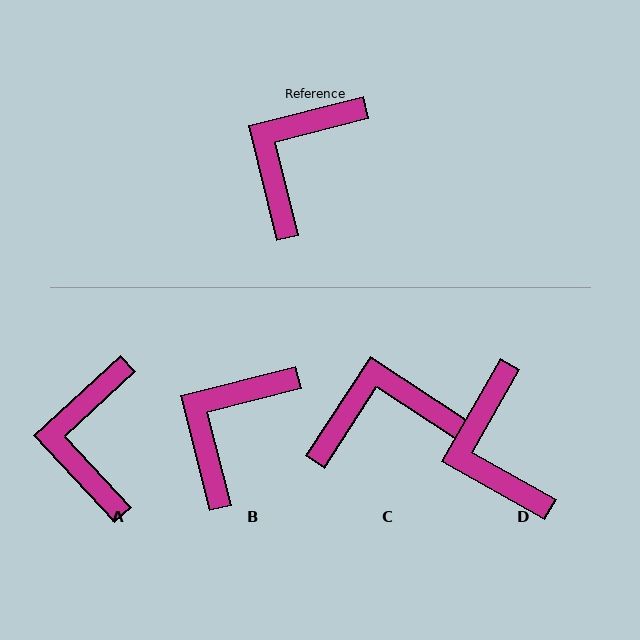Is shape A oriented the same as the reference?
No, it is off by about 29 degrees.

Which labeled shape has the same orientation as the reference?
B.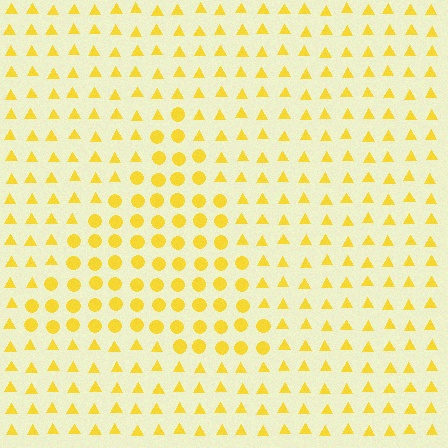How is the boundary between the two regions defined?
The boundary is defined by a change in element shape: circles inside vs. triangles outside. All elements share the same color and spacing.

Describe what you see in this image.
The image is filled with small yellow elements arranged in a uniform grid. A triangle-shaped region contains circles, while the surrounding area contains triangles. The boundary is defined purely by the change in element shape.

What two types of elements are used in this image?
The image uses circles inside the triangle region and triangles outside it.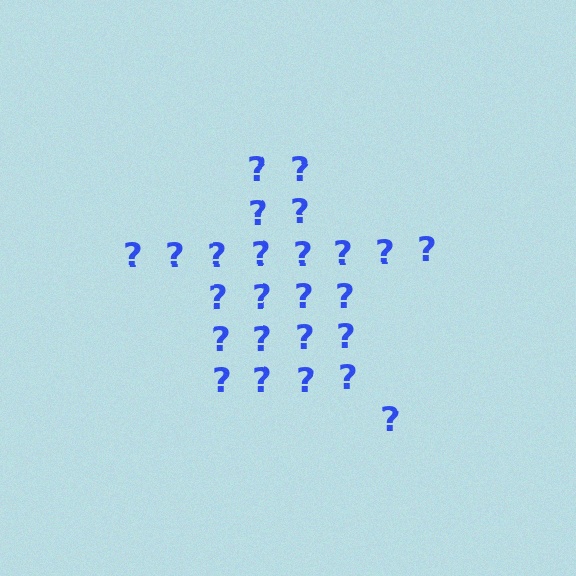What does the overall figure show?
The overall figure shows a star.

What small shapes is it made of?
It is made of small question marks.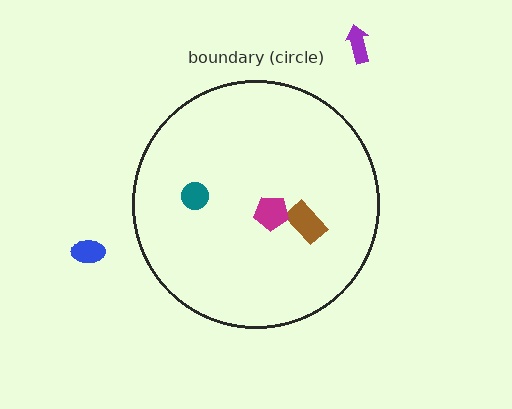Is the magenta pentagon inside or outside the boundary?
Inside.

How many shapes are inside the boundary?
3 inside, 2 outside.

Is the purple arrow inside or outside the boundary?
Outside.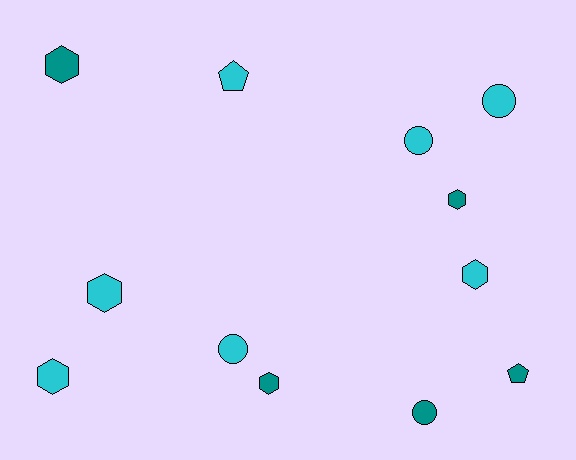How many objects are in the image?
There are 12 objects.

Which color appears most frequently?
Cyan, with 7 objects.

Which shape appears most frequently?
Hexagon, with 6 objects.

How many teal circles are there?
There is 1 teal circle.